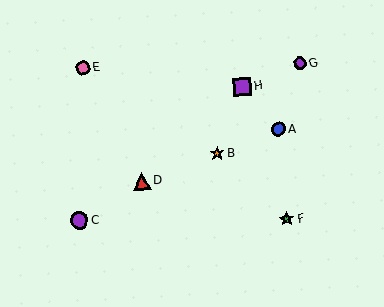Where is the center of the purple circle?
The center of the purple circle is at (79, 220).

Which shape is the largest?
The red triangle (labeled D) is the largest.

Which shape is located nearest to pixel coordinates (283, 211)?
The green star (labeled F) at (287, 219) is nearest to that location.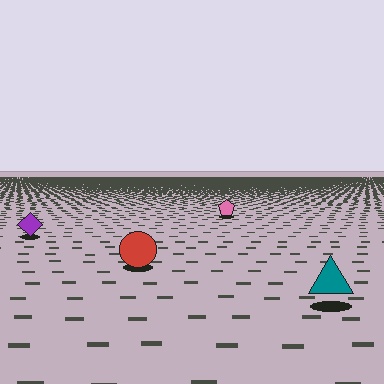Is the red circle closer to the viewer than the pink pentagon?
Yes. The red circle is closer — you can tell from the texture gradient: the ground texture is coarser near it.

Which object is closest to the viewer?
The teal triangle is closest. The texture marks near it are larger and more spread out.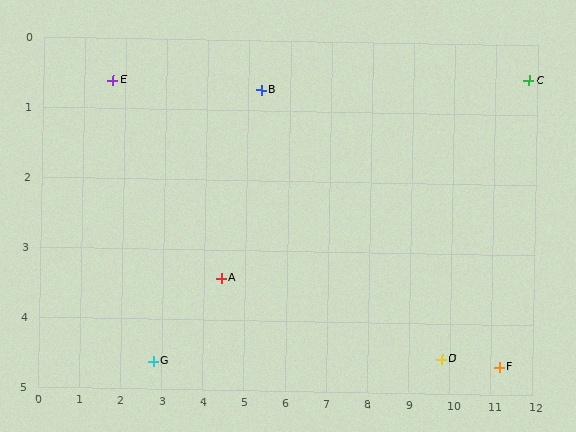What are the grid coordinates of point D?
Point D is at approximately (9.8, 4.5).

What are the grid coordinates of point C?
Point C is at approximately (11.8, 0.5).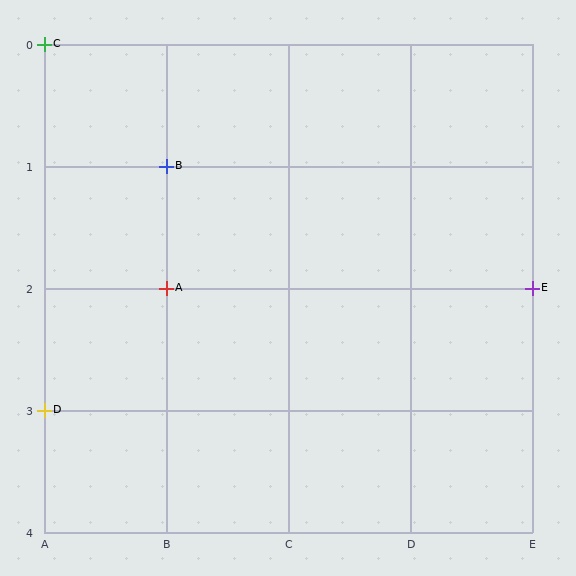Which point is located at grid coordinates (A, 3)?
Point D is at (A, 3).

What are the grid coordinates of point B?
Point B is at grid coordinates (B, 1).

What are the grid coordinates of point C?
Point C is at grid coordinates (A, 0).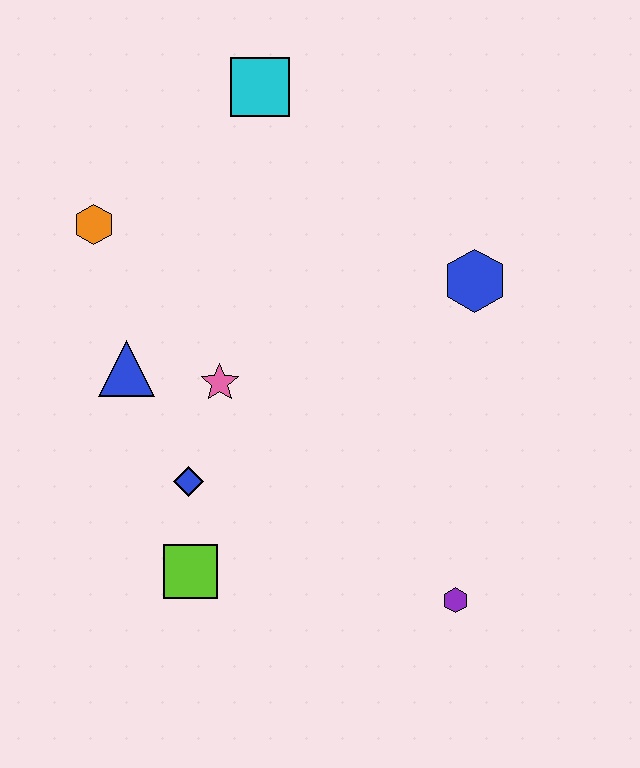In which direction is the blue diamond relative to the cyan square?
The blue diamond is below the cyan square.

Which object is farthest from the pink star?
The purple hexagon is farthest from the pink star.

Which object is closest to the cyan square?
The orange hexagon is closest to the cyan square.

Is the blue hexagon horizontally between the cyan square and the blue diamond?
No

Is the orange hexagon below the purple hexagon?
No